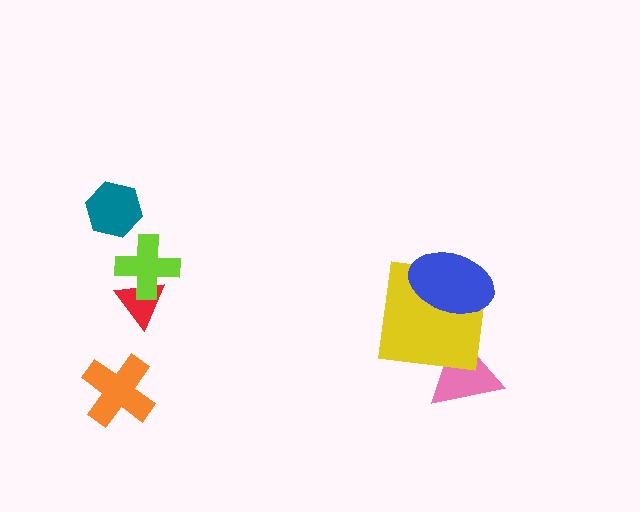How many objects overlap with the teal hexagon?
0 objects overlap with the teal hexagon.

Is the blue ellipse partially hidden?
No, no other shape covers it.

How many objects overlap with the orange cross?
0 objects overlap with the orange cross.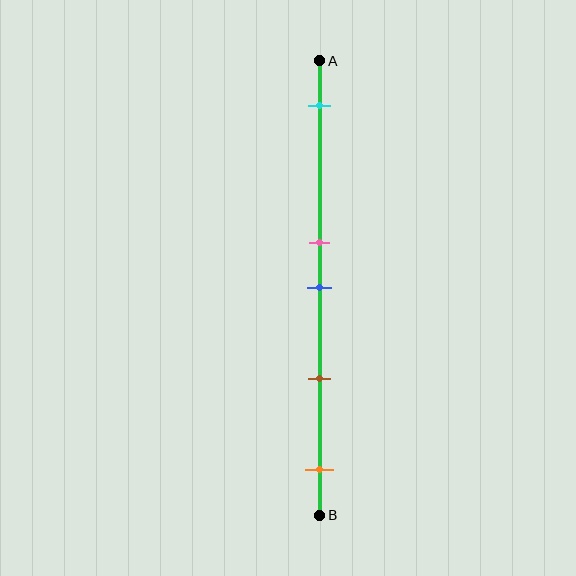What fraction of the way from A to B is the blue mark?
The blue mark is approximately 50% (0.5) of the way from A to B.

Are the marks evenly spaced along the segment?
No, the marks are not evenly spaced.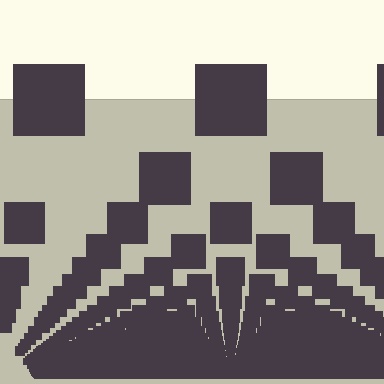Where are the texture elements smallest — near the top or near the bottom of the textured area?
Near the bottom.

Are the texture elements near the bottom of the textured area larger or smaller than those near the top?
Smaller. The gradient is inverted — elements near the bottom are smaller and denser.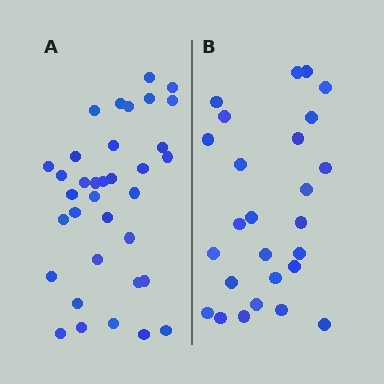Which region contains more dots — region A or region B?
Region A (the left region) has more dots.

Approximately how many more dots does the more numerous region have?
Region A has roughly 8 or so more dots than region B.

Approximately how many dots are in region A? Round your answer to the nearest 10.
About 40 dots. (The exact count is 35, which rounds to 40.)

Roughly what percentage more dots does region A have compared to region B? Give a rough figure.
About 35% more.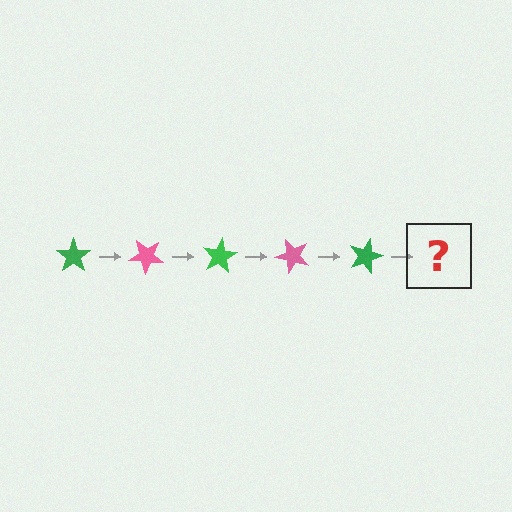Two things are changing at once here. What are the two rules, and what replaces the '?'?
The two rules are that it rotates 40 degrees each step and the color cycles through green and pink. The '?' should be a pink star, rotated 200 degrees from the start.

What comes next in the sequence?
The next element should be a pink star, rotated 200 degrees from the start.